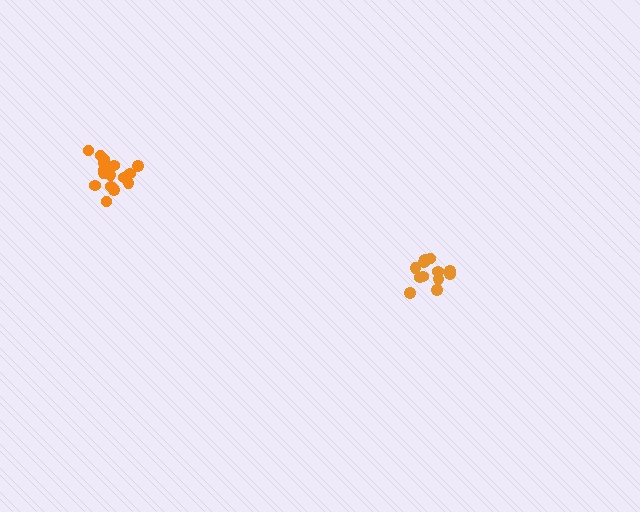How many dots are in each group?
Group 1: 12 dots, Group 2: 16 dots (28 total).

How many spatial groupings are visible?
There are 2 spatial groupings.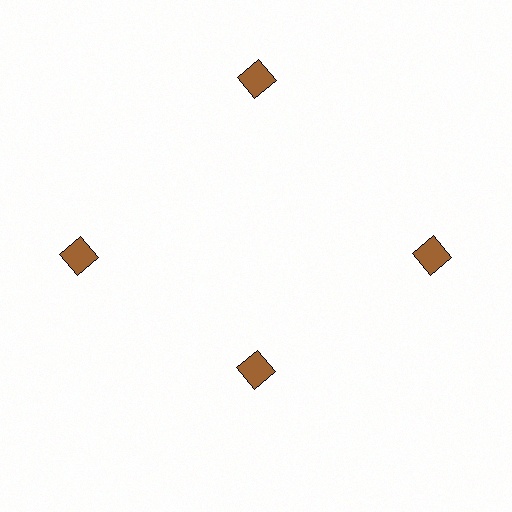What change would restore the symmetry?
The symmetry would be restored by moving it outward, back onto the ring so that all 4 squares sit at equal angles and equal distance from the center.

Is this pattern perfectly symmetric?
No. The 4 brown squares are arranged in a ring, but one element near the 6 o'clock position is pulled inward toward the center, breaking the 4-fold rotational symmetry.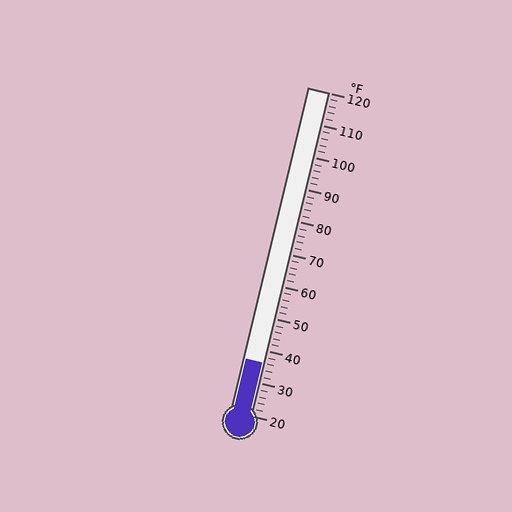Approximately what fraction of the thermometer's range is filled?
The thermometer is filled to approximately 15% of its range.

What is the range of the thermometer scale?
The thermometer scale ranges from 20°F to 120°F.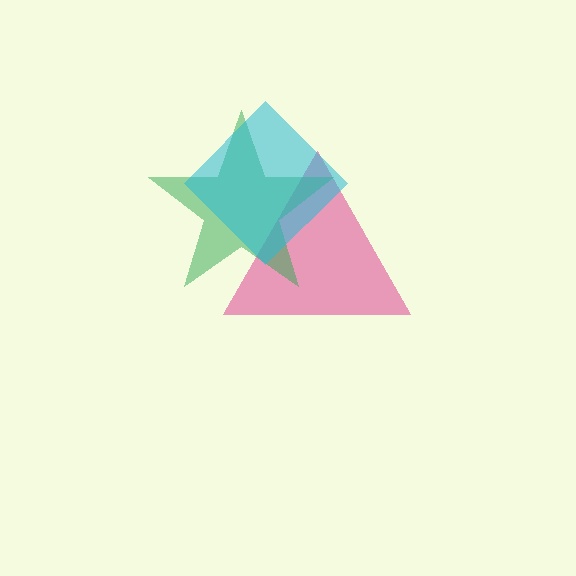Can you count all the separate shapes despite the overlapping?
Yes, there are 3 separate shapes.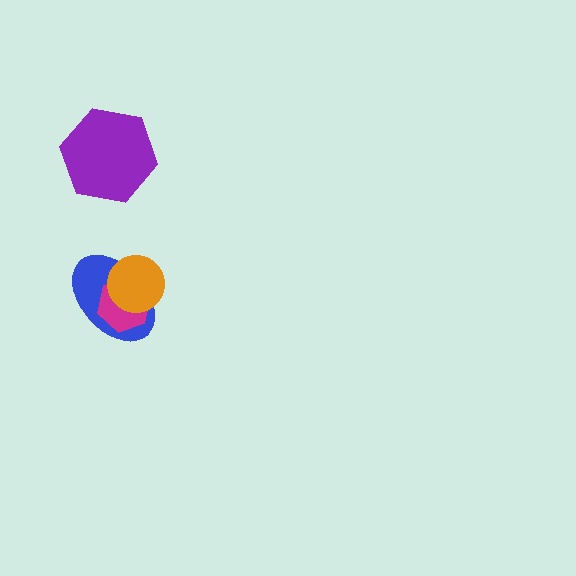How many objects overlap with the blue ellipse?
2 objects overlap with the blue ellipse.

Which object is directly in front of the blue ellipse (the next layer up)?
The magenta hexagon is directly in front of the blue ellipse.